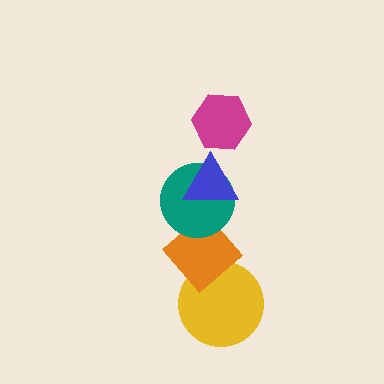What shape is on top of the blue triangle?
The magenta hexagon is on top of the blue triangle.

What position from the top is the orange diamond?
The orange diamond is 4th from the top.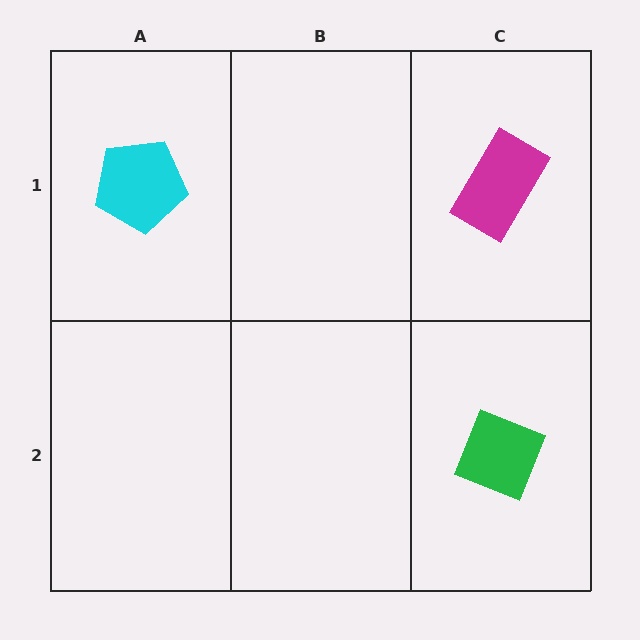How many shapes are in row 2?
1 shape.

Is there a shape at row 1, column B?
No, that cell is empty.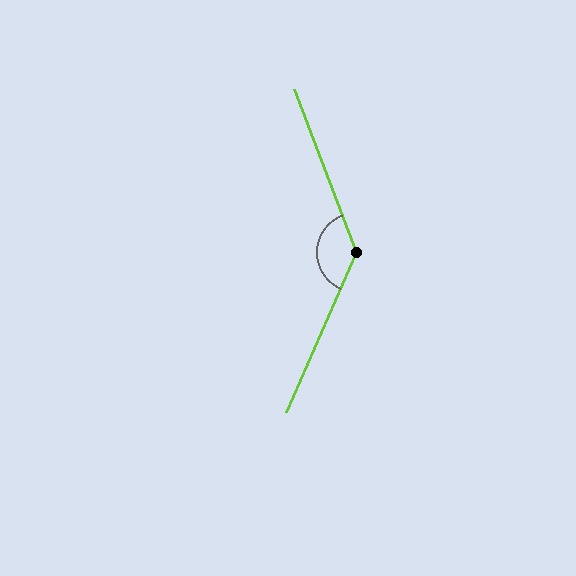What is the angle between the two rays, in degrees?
Approximately 135 degrees.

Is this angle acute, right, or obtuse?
It is obtuse.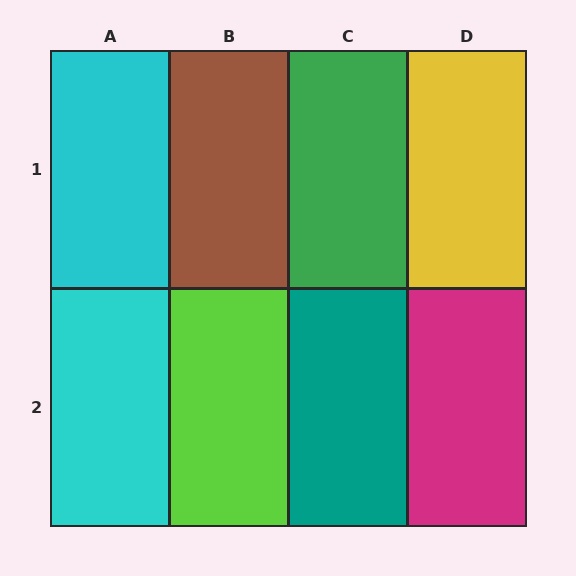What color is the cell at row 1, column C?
Green.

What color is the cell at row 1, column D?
Yellow.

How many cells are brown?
1 cell is brown.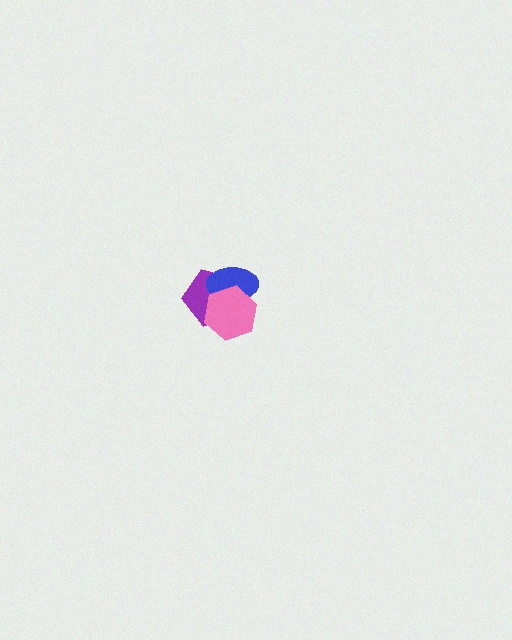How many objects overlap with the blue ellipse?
2 objects overlap with the blue ellipse.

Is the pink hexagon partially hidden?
No, no other shape covers it.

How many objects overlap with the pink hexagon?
2 objects overlap with the pink hexagon.